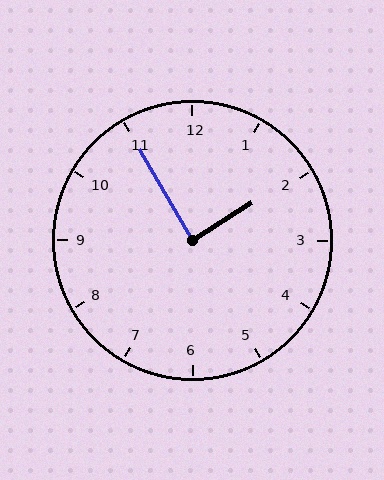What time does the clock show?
1:55.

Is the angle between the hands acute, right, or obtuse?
It is right.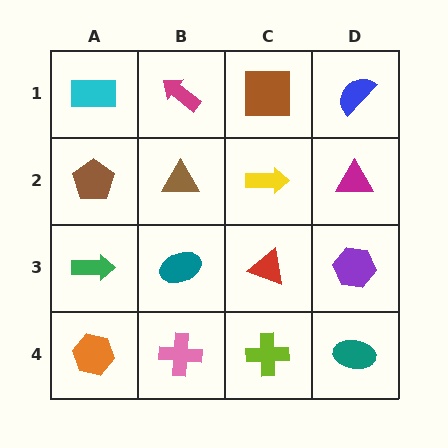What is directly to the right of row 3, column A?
A teal ellipse.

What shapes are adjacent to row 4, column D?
A purple hexagon (row 3, column D), a lime cross (row 4, column C).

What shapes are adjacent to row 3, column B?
A brown triangle (row 2, column B), a pink cross (row 4, column B), a green arrow (row 3, column A), a red triangle (row 3, column C).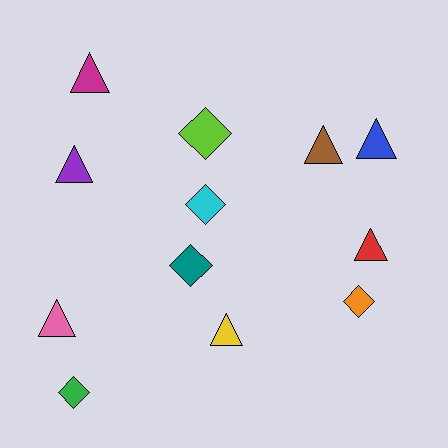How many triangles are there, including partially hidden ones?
There are 7 triangles.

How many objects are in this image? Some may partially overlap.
There are 12 objects.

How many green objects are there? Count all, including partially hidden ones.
There is 1 green object.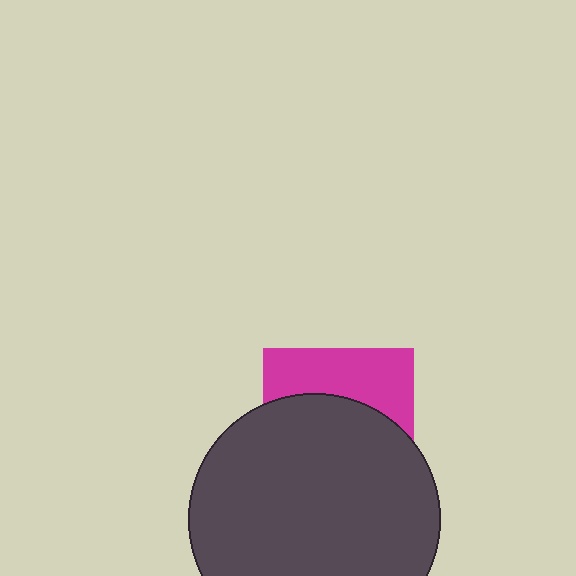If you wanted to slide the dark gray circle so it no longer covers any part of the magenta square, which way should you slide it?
Slide it down — that is the most direct way to separate the two shapes.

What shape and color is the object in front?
The object in front is a dark gray circle.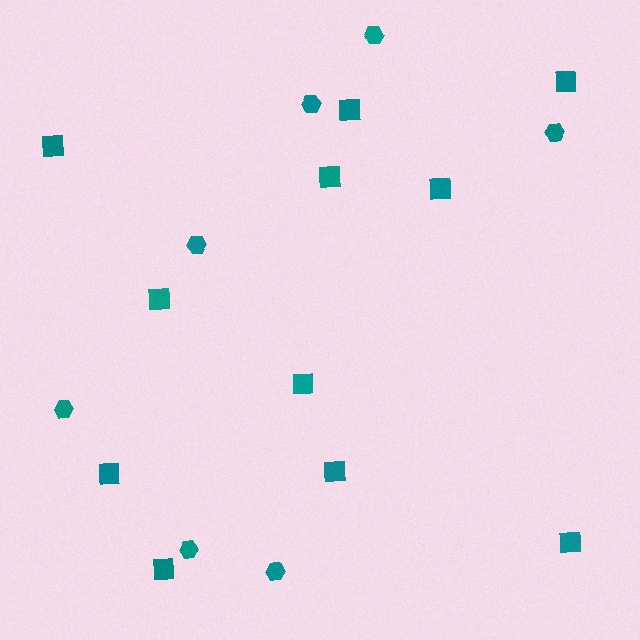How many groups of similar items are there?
There are 2 groups: one group of hexagons (7) and one group of squares (11).